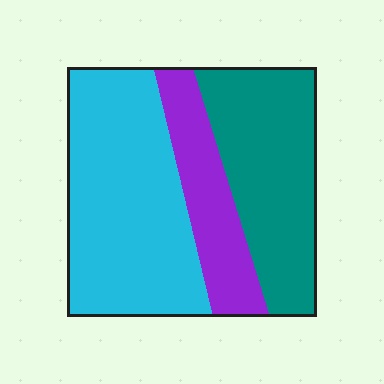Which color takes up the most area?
Cyan, at roughly 45%.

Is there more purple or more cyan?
Cyan.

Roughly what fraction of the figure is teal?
Teal takes up between a third and a half of the figure.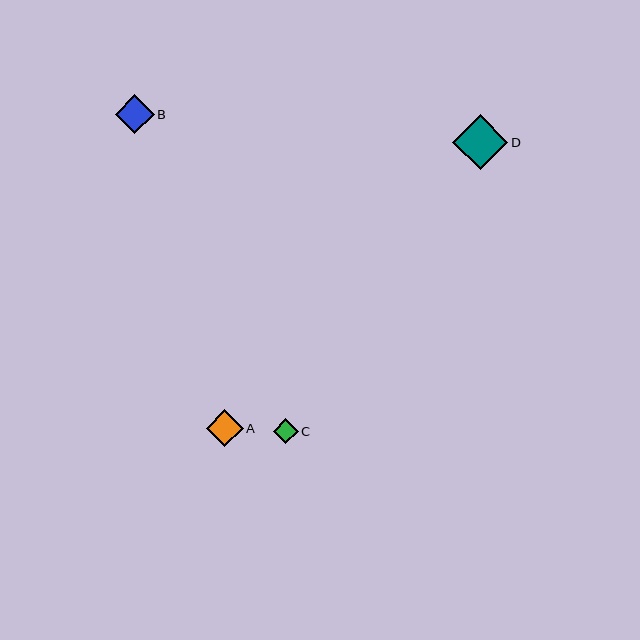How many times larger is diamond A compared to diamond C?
Diamond A is approximately 1.5 times the size of diamond C.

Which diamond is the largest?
Diamond D is the largest with a size of approximately 55 pixels.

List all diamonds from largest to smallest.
From largest to smallest: D, B, A, C.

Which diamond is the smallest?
Diamond C is the smallest with a size of approximately 25 pixels.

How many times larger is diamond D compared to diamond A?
Diamond D is approximately 1.5 times the size of diamond A.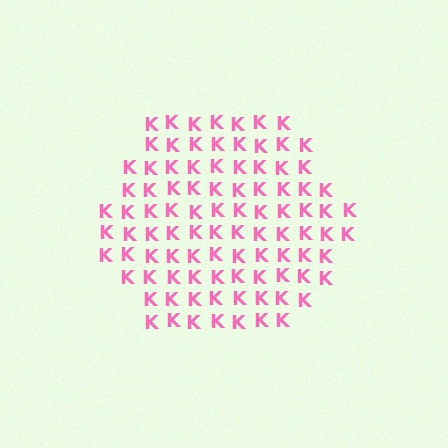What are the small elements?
The small elements are letter K's.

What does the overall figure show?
The overall figure shows a hexagon.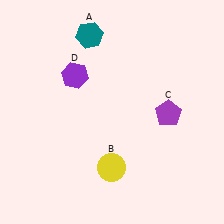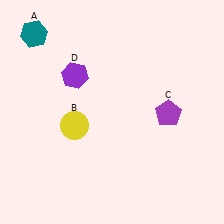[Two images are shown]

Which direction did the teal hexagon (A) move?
The teal hexagon (A) moved left.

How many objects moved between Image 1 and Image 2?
2 objects moved between the two images.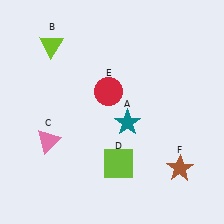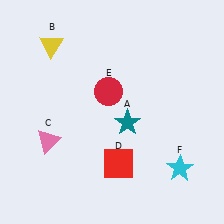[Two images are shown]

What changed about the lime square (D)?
In Image 1, D is lime. In Image 2, it changed to red.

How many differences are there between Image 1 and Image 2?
There are 3 differences between the two images.